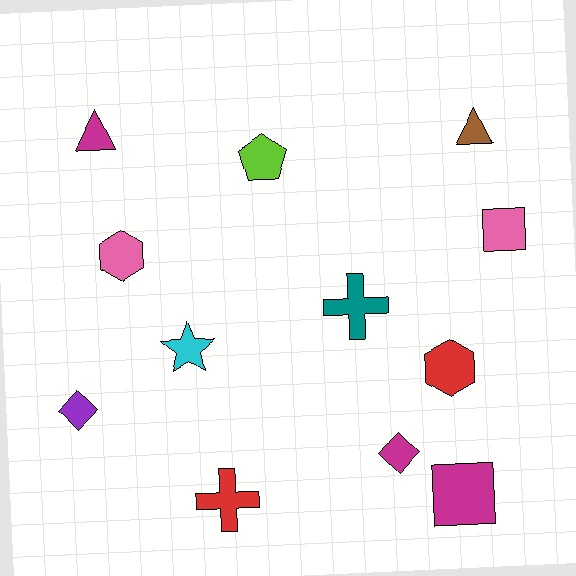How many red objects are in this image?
There are 2 red objects.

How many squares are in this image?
There are 2 squares.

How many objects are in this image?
There are 12 objects.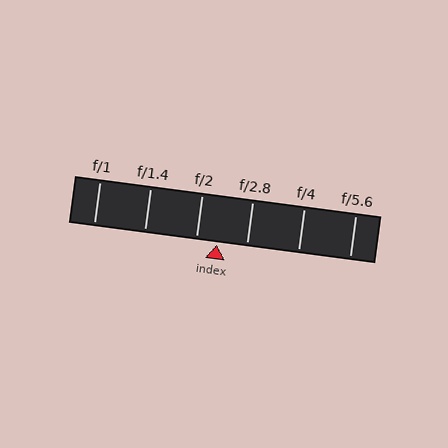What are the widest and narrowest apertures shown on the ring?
The widest aperture shown is f/1 and the narrowest is f/5.6.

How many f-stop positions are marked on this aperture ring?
There are 6 f-stop positions marked.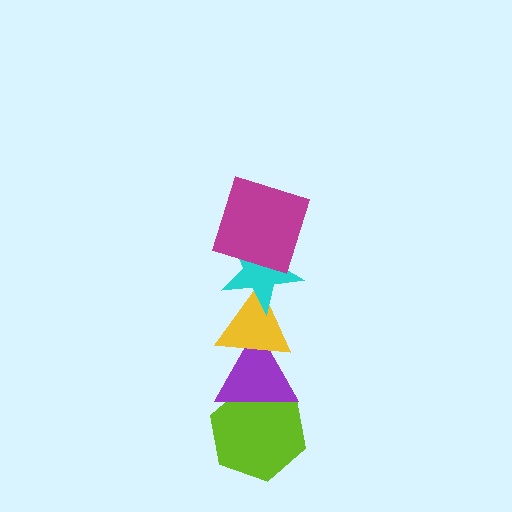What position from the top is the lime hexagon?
The lime hexagon is 5th from the top.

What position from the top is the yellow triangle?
The yellow triangle is 3rd from the top.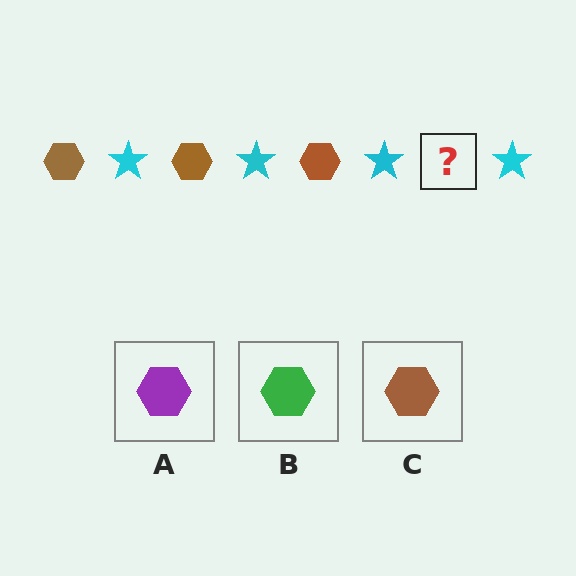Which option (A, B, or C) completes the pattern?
C.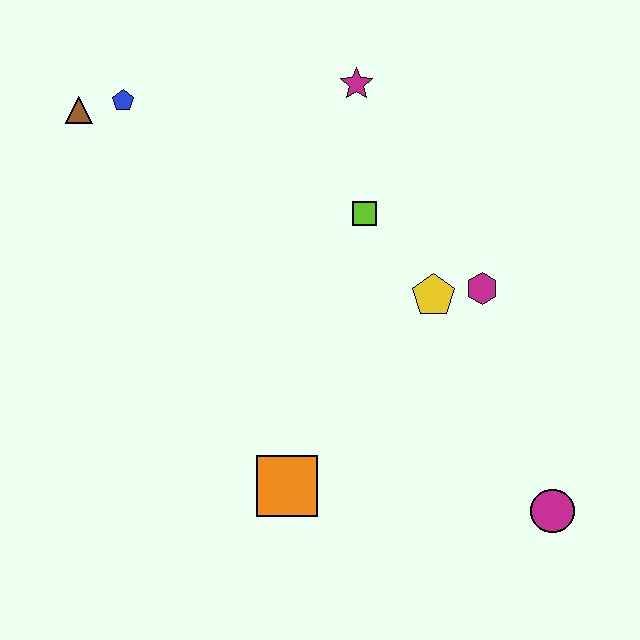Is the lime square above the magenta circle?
Yes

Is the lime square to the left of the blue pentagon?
No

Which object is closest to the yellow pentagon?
The magenta hexagon is closest to the yellow pentagon.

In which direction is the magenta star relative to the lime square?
The magenta star is above the lime square.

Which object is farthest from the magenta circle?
The brown triangle is farthest from the magenta circle.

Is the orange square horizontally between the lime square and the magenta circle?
No